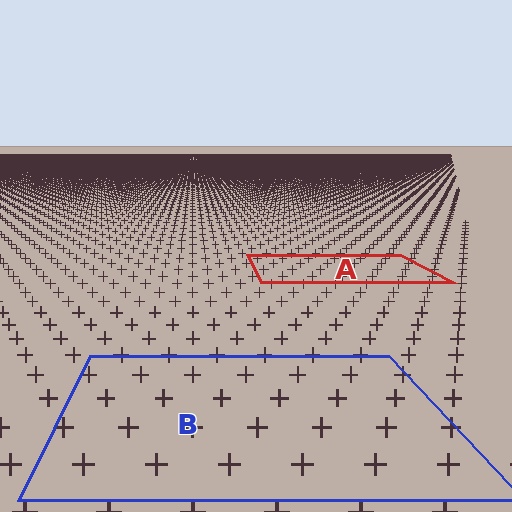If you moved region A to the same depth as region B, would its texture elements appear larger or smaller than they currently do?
They would appear larger. At a closer depth, the same texture elements are projected at a bigger on-screen size.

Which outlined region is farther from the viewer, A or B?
Region A is farther from the viewer — the texture elements inside it appear smaller and more densely packed.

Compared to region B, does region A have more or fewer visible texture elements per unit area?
Region A has more texture elements per unit area — they are packed more densely because it is farther away.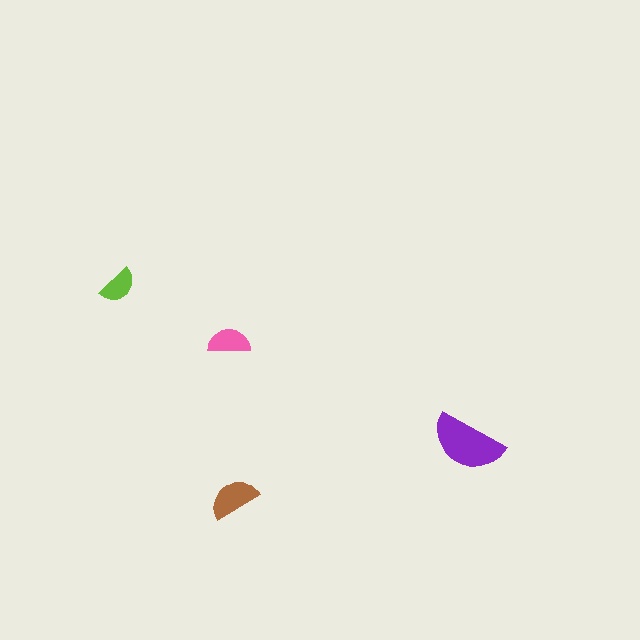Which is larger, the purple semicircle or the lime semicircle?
The purple one.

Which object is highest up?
The lime semicircle is topmost.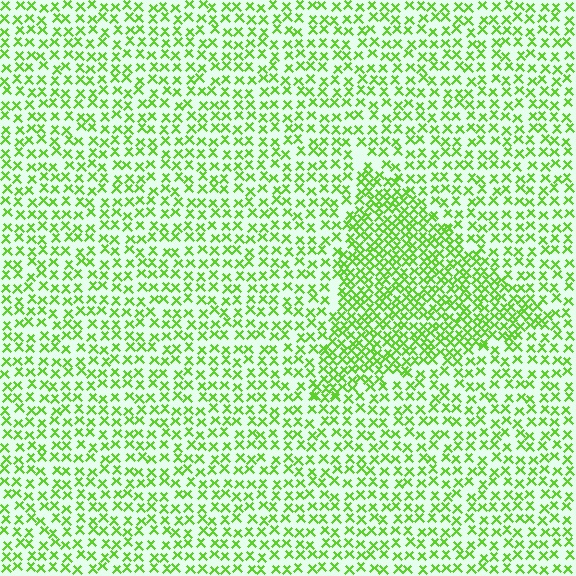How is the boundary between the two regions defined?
The boundary is defined by a change in element density (approximately 1.9x ratio). All elements are the same color, size, and shape.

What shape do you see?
I see a triangle.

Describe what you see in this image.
The image contains small lime elements arranged at two different densities. A triangle-shaped region is visible where the elements are more densely packed than the surrounding area.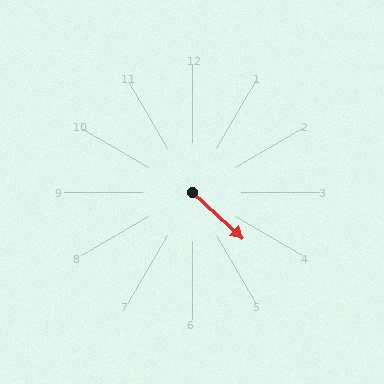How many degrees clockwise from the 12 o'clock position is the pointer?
Approximately 133 degrees.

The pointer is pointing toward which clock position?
Roughly 4 o'clock.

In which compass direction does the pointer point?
Southeast.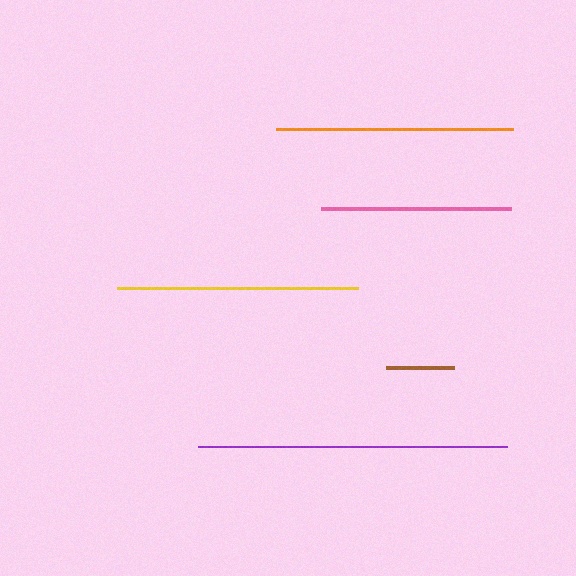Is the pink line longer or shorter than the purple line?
The purple line is longer than the pink line.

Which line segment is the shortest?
The brown line is the shortest at approximately 68 pixels.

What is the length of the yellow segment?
The yellow segment is approximately 242 pixels long.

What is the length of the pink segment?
The pink segment is approximately 190 pixels long.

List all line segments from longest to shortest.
From longest to shortest: purple, yellow, orange, pink, brown.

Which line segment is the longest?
The purple line is the longest at approximately 309 pixels.